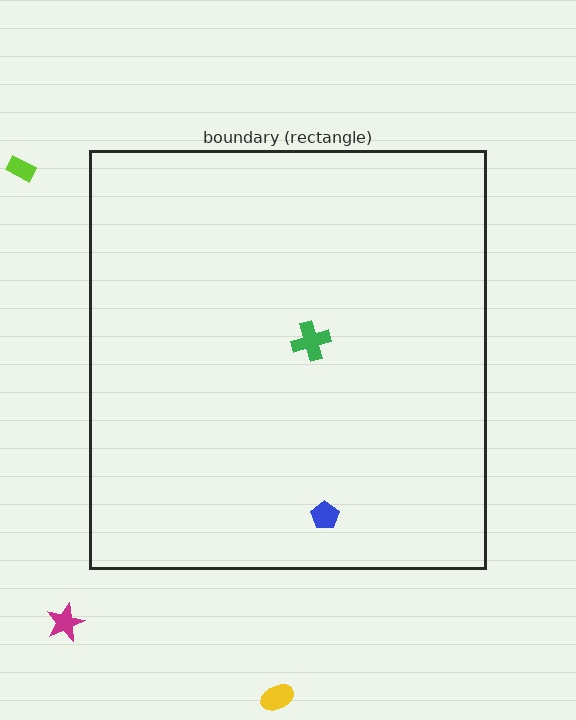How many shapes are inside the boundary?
2 inside, 3 outside.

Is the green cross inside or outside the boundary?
Inside.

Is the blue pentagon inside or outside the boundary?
Inside.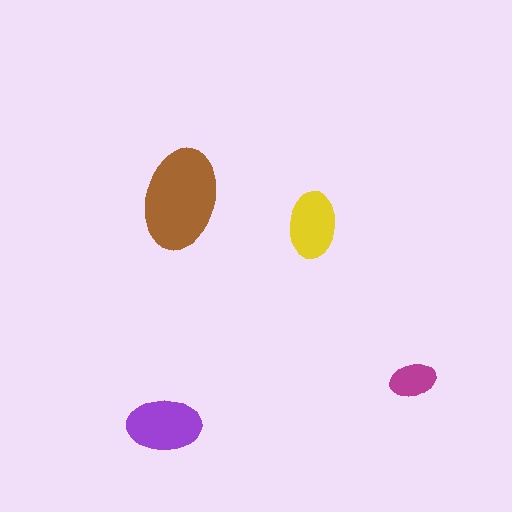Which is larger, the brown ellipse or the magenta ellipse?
The brown one.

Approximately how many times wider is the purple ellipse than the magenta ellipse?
About 1.5 times wider.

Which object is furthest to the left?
The purple ellipse is leftmost.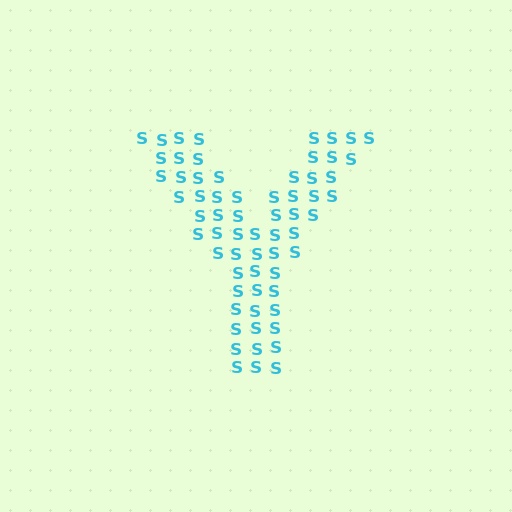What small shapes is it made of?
It is made of small letter S's.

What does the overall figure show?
The overall figure shows the letter Y.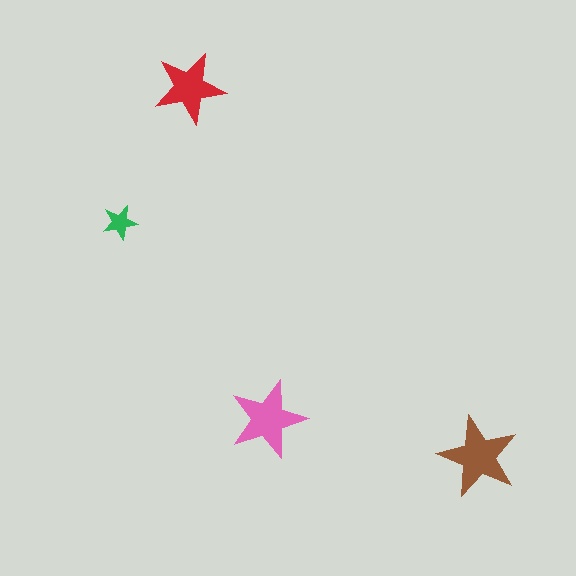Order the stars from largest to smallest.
the brown one, the pink one, the red one, the green one.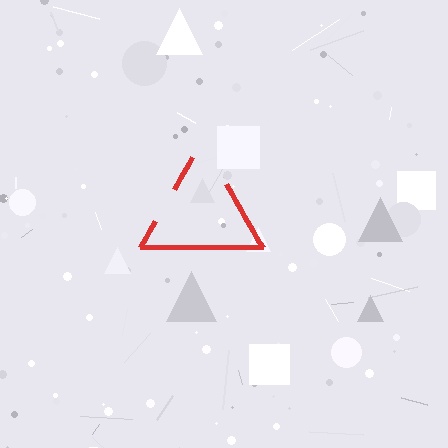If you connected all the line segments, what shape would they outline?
They would outline a triangle.